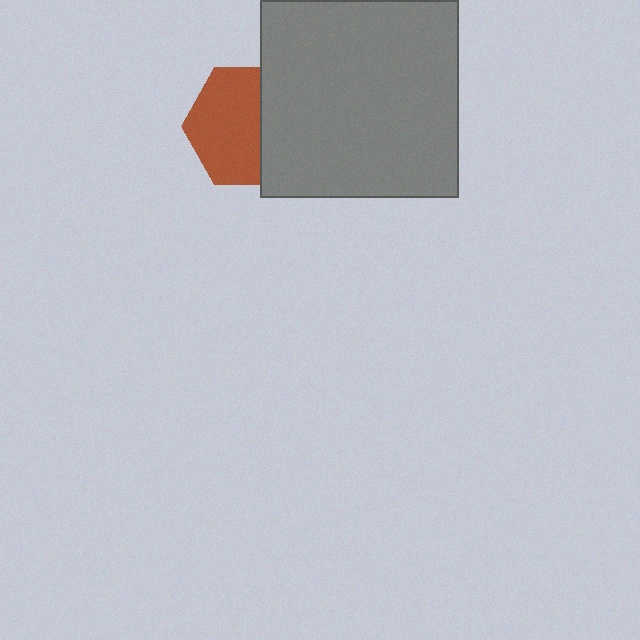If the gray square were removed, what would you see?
You would see the complete brown hexagon.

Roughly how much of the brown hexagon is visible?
About half of it is visible (roughly 61%).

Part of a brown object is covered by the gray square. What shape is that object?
It is a hexagon.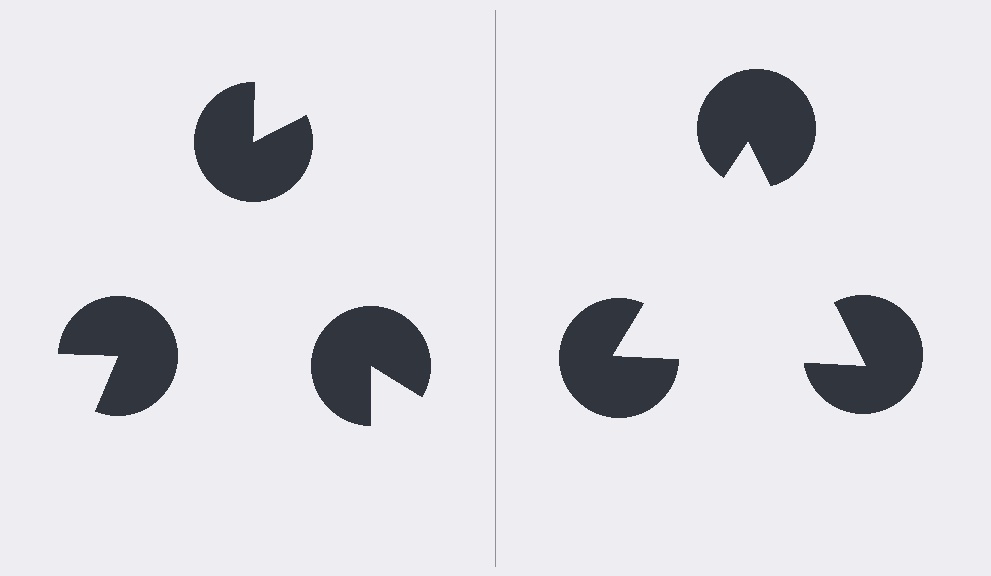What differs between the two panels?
The pac-man discs are positioned identically on both sides; only the wedge orientations differ. On the right they align to a triangle; on the left they are misaligned.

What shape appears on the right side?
An illusory triangle.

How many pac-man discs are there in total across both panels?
6 — 3 on each side.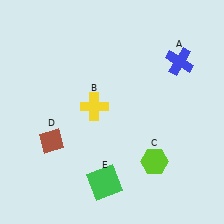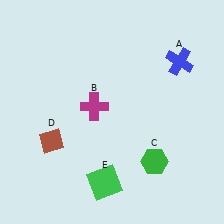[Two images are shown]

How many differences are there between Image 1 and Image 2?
There are 2 differences between the two images.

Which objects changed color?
B changed from yellow to magenta. C changed from lime to green.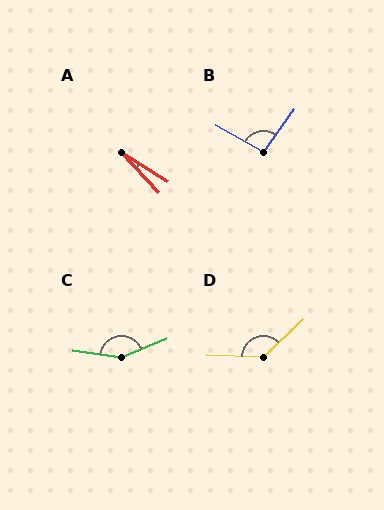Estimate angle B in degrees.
Approximately 96 degrees.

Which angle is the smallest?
A, at approximately 15 degrees.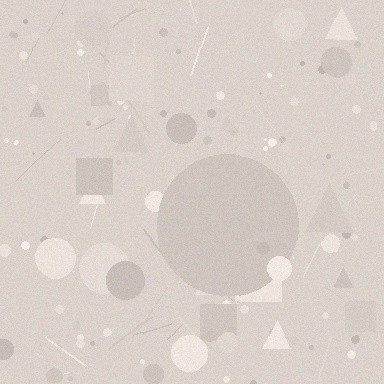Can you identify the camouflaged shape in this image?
The camouflaged shape is a circle.